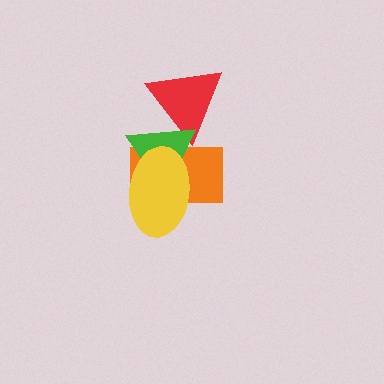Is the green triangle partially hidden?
Yes, it is partially covered by another shape.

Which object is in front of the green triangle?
The yellow ellipse is in front of the green triangle.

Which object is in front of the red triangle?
The green triangle is in front of the red triangle.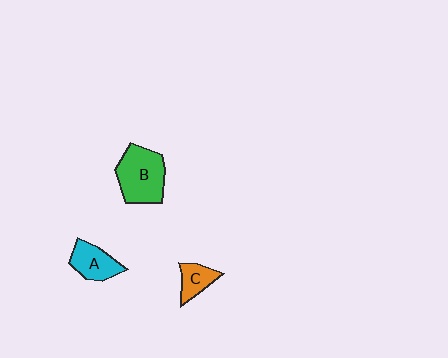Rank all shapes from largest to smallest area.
From largest to smallest: B (green), A (cyan), C (orange).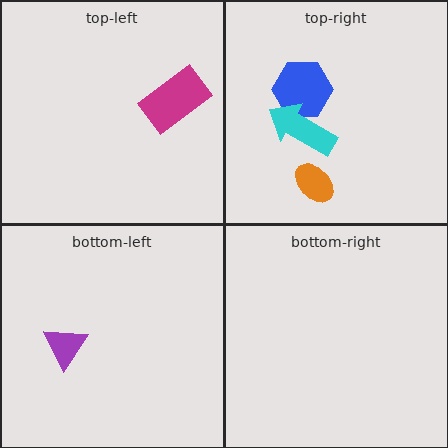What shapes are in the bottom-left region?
The purple triangle.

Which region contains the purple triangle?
The bottom-left region.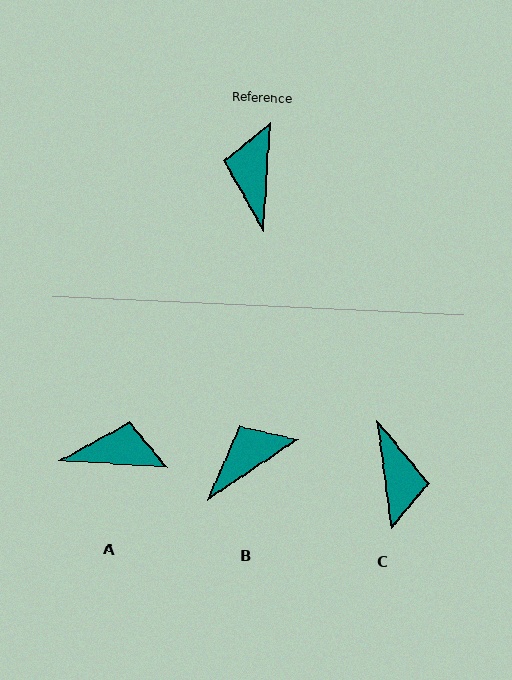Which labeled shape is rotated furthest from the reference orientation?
C, about 169 degrees away.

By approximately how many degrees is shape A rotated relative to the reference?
Approximately 90 degrees clockwise.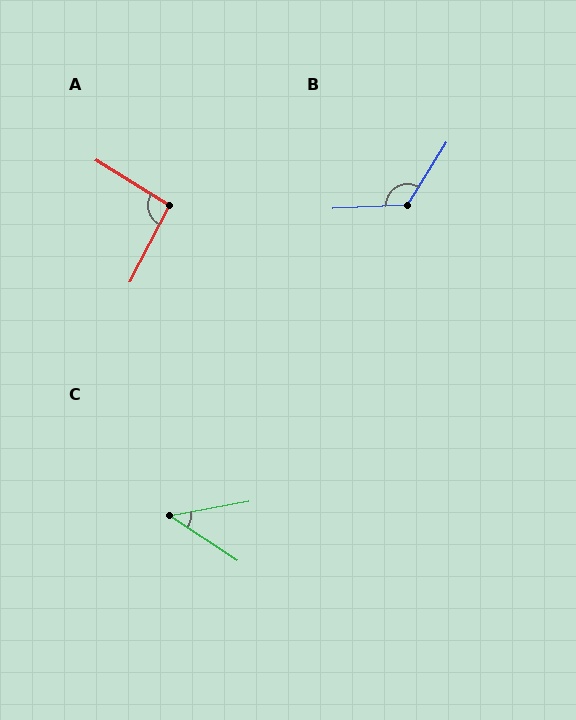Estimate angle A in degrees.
Approximately 94 degrees.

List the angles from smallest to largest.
C (44°), A (94°), B (125°).